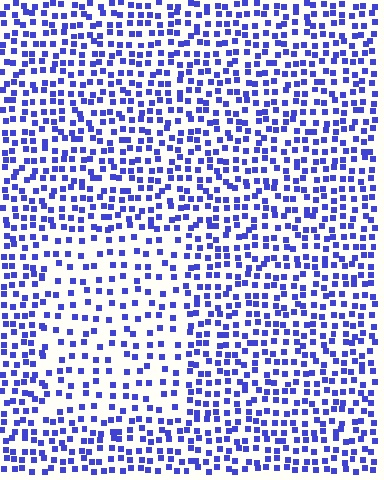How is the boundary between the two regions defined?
The boundary is defined by a change in element density (approximately 1.8x ratio). All elements are the same color, size, and shape.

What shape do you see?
I see a rectangle.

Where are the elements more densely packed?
The elements are more densely packed outside the rectangle boundary.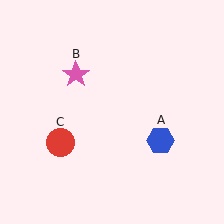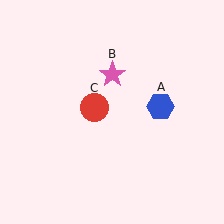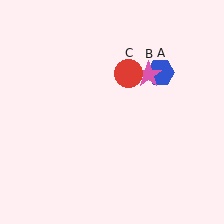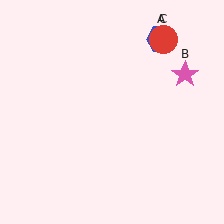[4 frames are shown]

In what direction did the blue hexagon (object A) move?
The blue hexagon (object A) moved up.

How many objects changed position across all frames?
3 objects changed position: blue hexagon (object A), pink star (object B), red circle (object C).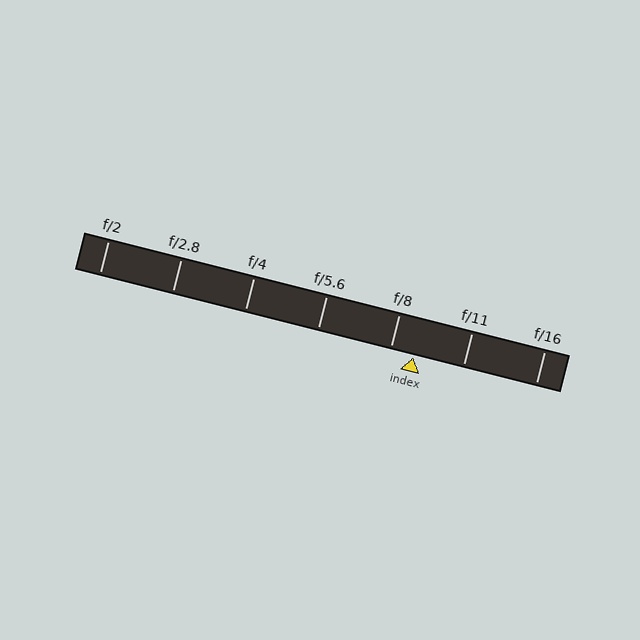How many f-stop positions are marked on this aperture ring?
There are 7 f-stop positions marked.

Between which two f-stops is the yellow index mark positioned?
The index mark is between f/8 and f/11.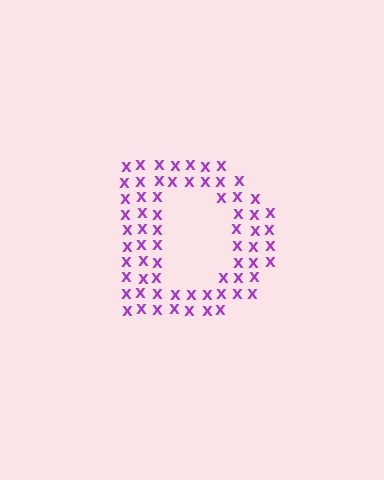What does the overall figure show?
The overall figure shows the letter D.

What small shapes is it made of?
It is made of small letter X's.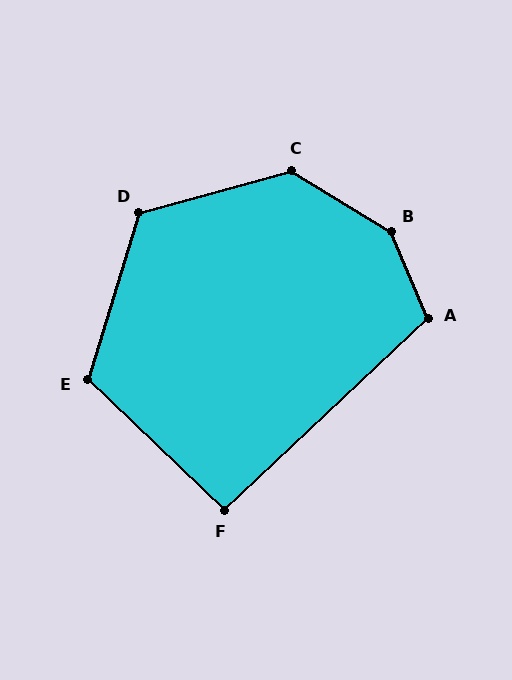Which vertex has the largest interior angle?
B, at approximately 144 degrees.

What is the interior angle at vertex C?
Approximately 133 degrees (obtuse).